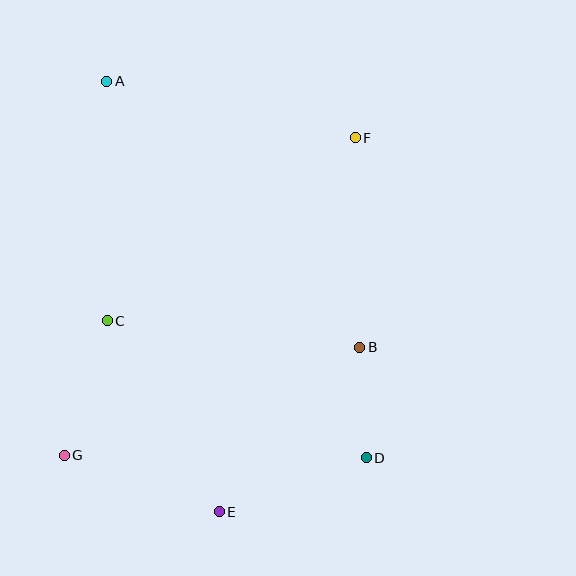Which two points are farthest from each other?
Points A and D are farthest from each other.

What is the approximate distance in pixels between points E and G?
The distance between E and G is approximately 165 pixels.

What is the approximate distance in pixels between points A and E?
The distance between A and E is approximately 445 pixels.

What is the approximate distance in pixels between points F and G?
The distance between F and G is approximately 431 pixels.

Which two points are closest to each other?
Points B and D are closest to each other.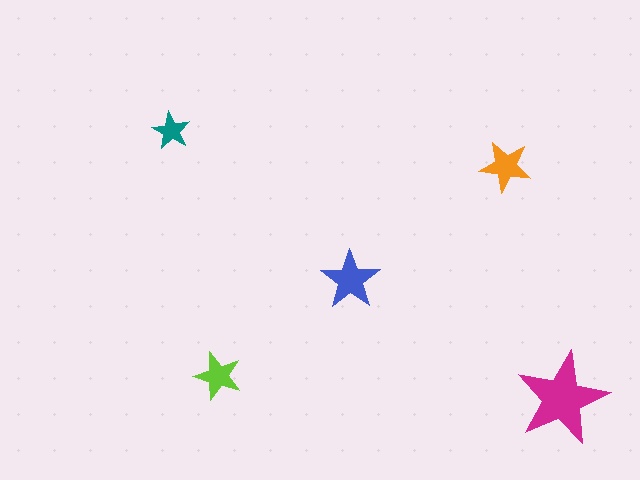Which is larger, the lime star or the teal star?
The lime one.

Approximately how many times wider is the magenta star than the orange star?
About 2 times wider.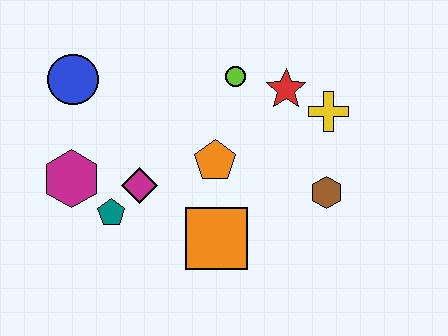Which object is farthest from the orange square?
The blue circle is farthest from the orange square.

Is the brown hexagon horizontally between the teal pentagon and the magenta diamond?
No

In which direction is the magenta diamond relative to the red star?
The magenta diamond is to the left of the red star.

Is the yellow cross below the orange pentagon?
No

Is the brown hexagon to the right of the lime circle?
Yes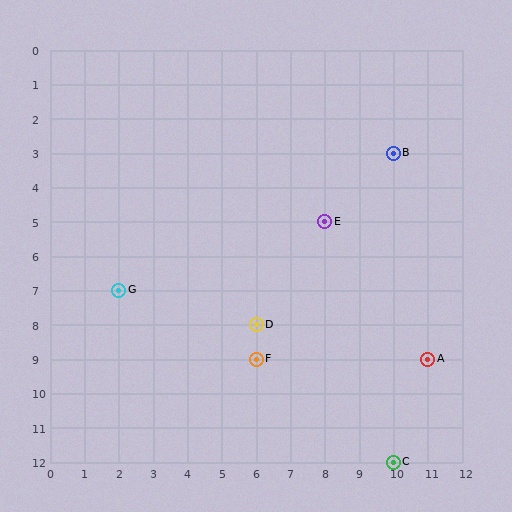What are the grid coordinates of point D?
Point D is at grid coordinates (6, 8).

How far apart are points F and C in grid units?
Points F and C are 4 columns and 3 rows apart (about 5.0 grid units diagonally).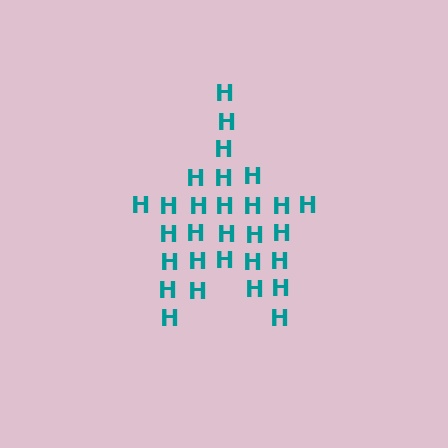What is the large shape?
The large shape is a star.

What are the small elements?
The small elements are letter H's.